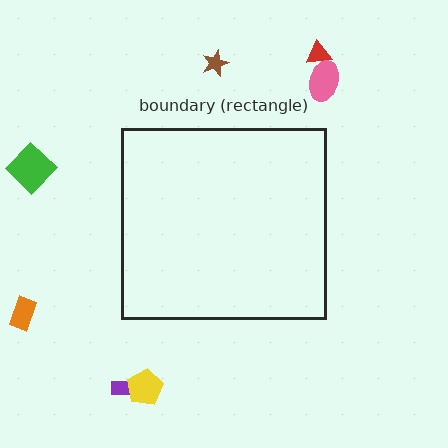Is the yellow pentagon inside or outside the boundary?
Outside.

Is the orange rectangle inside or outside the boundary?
Outside.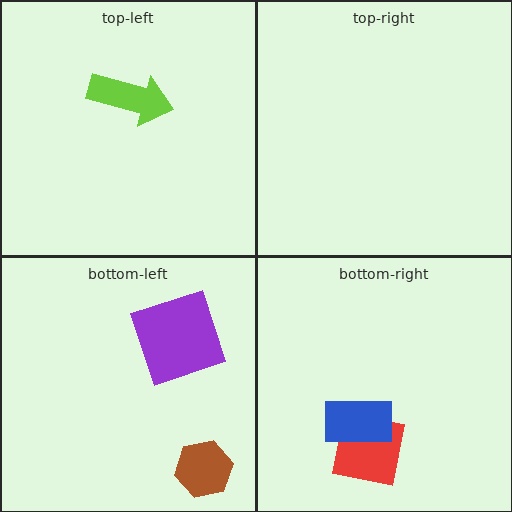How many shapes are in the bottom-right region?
2.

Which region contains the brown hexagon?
The bottom-left region.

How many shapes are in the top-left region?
1.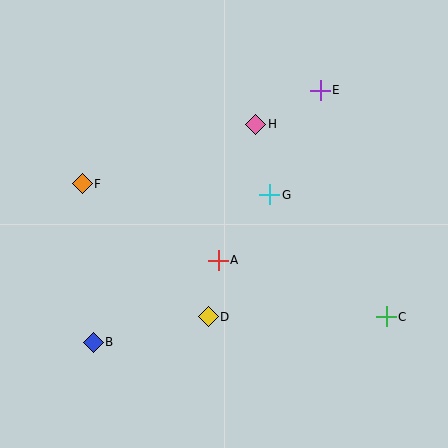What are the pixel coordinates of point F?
Point F is at (82, 184).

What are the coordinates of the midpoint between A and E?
The midpoint between A and E is at (269, 175).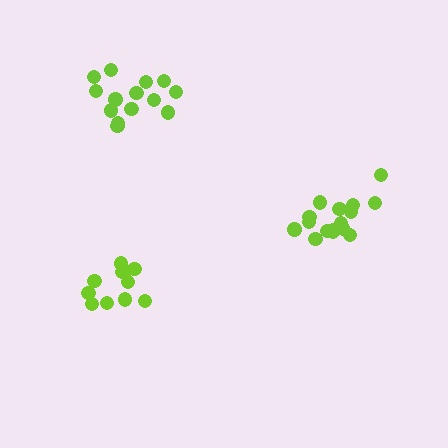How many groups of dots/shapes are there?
There are 3 groups.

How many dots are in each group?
Group 1: 11 dots, Group 2: 16 dots, Group 3: 14 dots (41 total).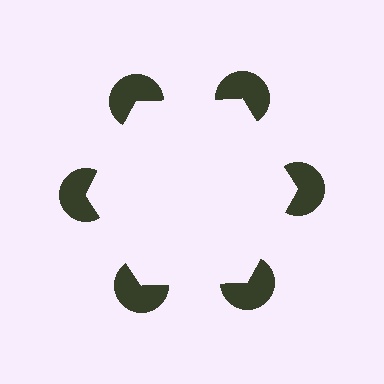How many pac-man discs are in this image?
There are 6 — one at each vertex of the illusory hexagon.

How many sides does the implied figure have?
6 sides.